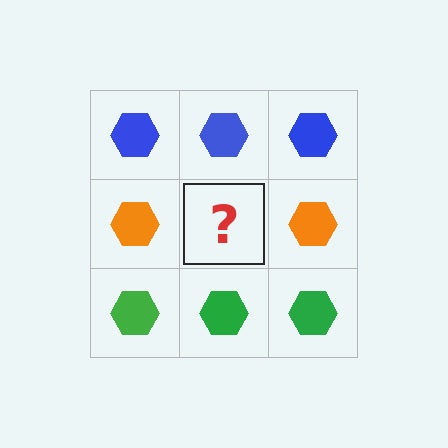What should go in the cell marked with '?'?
The missing cell should contain an orange hexagon.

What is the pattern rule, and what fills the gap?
The rule is that each row has a consistent color. The gap should be filled with an orange hexagon.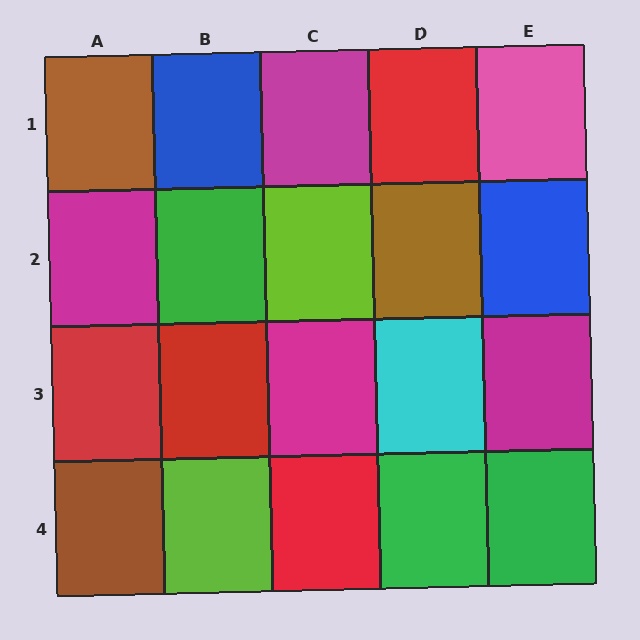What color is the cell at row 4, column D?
Green.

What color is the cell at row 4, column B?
Lime.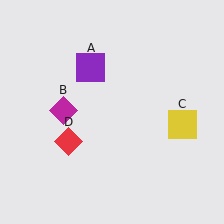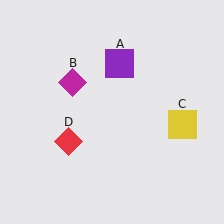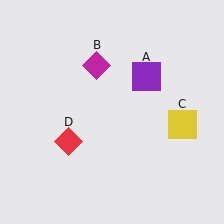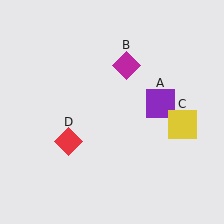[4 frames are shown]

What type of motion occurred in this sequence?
The purple square (object A), magenta diamond (object B) rotated clockwise around the center of the scene.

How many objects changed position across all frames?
2 objects changed position: purple square (object A), magenta diamond (object B).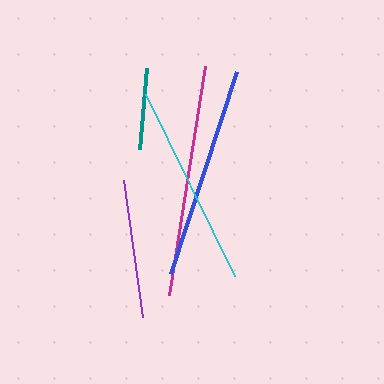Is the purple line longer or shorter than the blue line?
The blue line is longer than the purple line.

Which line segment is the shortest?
The teal line is the shortest at approximately 81 pixels.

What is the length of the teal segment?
The teal segment is approximately 81 pixels long.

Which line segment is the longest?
The magenta line is the longest at approximately 232 pixels.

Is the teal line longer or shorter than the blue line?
The blue line is longer than the teal line.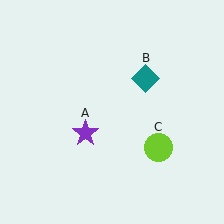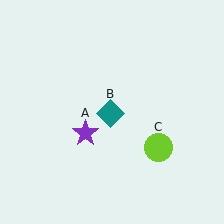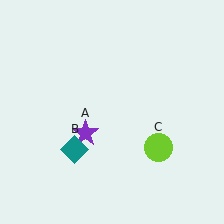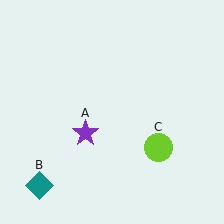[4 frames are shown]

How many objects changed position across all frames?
1 object changed position: teal diamond (object B).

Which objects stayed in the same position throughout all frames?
Purple star (object A) and lime circle (object C) remained stationary.